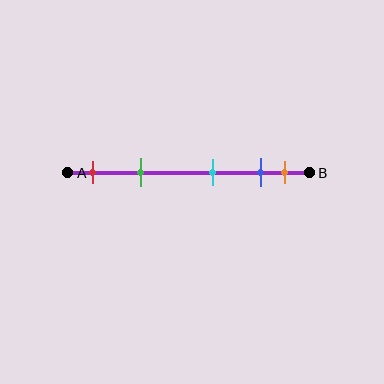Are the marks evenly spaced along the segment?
No, the marks are not evenly spaced.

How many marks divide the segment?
There are 5 marks dividing the segment.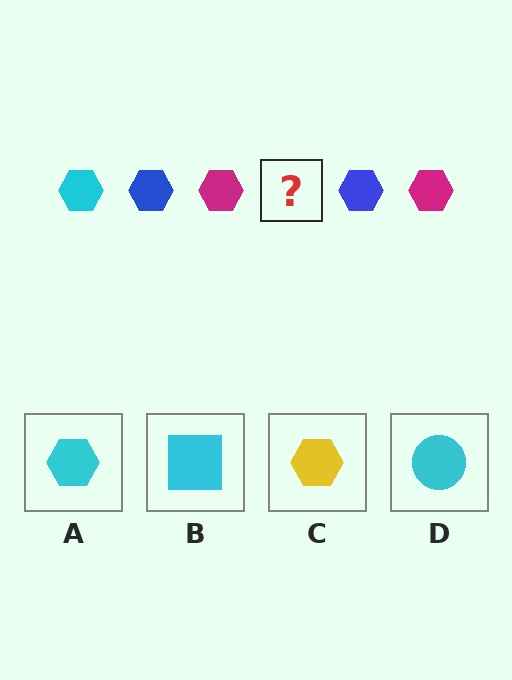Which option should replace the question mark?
Option A.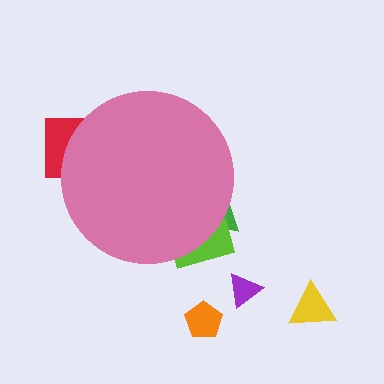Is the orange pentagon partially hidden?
No, the orange pentagon is fully visible.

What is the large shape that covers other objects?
A pink circle.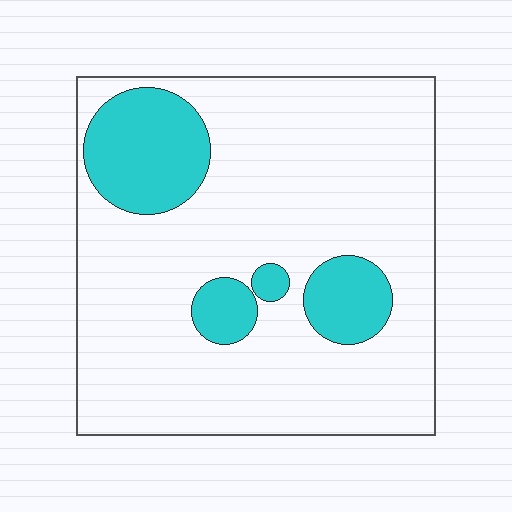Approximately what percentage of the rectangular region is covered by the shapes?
Approximately 20%.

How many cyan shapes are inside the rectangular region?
4.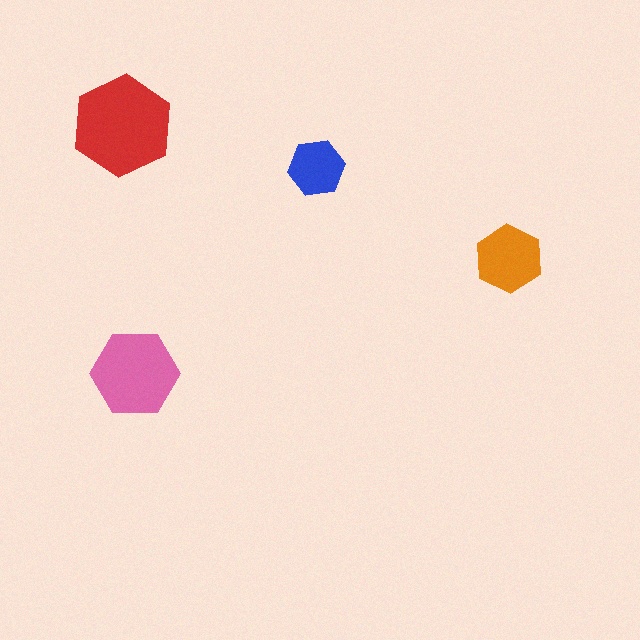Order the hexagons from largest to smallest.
the red one, the pink one, the orange one, the blue one.